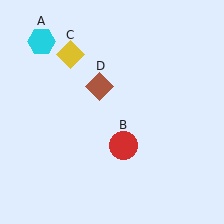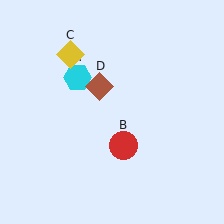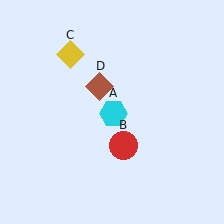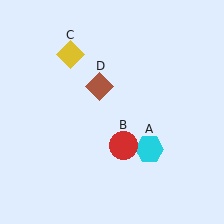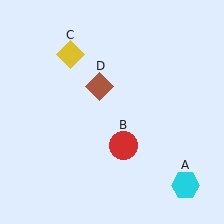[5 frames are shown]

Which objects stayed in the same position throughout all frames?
Red circle (object B) and yellow diamond (object C) and brown diamond (object D) remained stationary.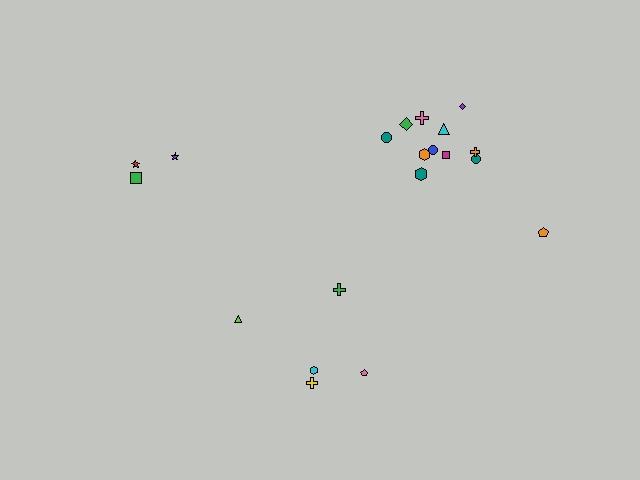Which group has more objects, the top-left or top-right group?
The top-right group.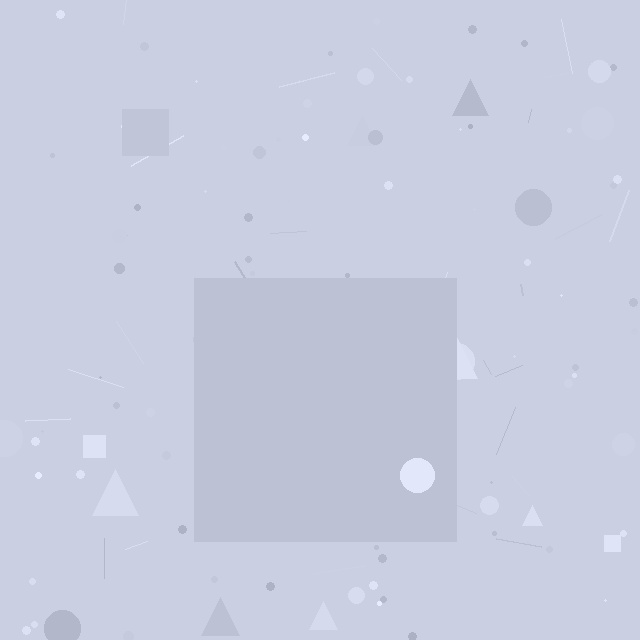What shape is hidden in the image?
A square is hidden in the image.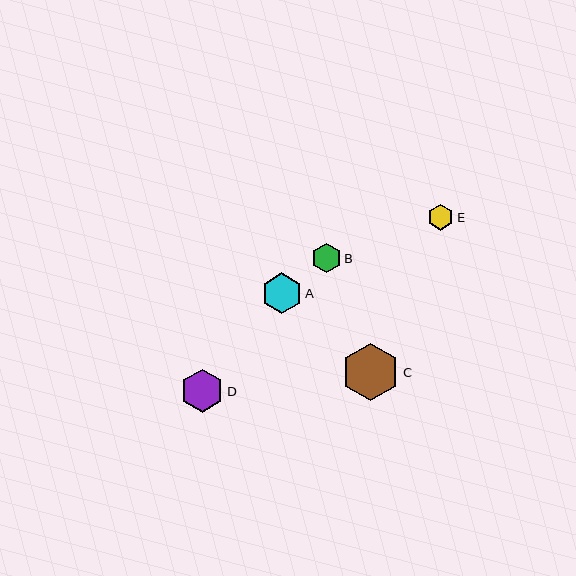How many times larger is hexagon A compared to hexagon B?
Hexagon A is approximately 1.4 times the size of hexagon B.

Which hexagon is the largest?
Hexagon C is the largest with a size of approximately 57 pixels.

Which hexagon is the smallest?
Hexagon E is the smallest with a size of approximately 26 pixels.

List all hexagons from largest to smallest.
From largest to smallest: C, D, A, B, E.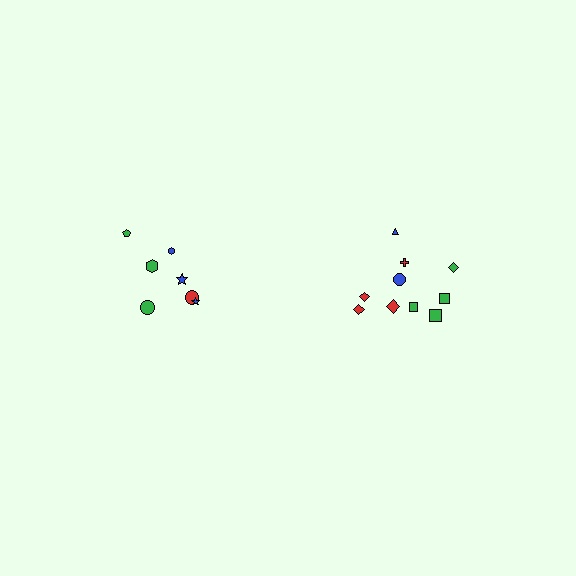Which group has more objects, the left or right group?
The right group.